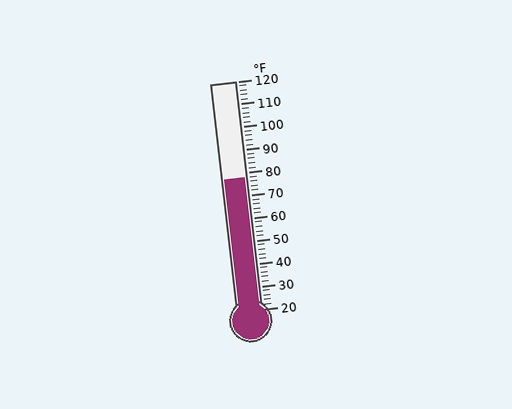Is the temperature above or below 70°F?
The temperature is above 70°F.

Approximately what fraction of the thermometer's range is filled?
The thermometer is filled to approximately 60% of its range.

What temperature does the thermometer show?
The thermometer shows approximately 78°F.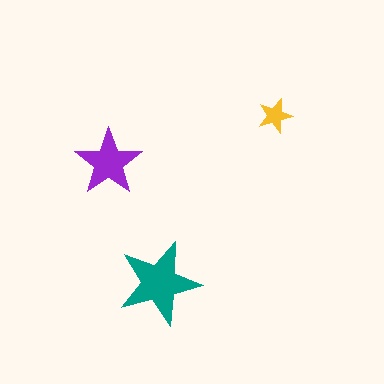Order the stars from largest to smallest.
the teal one, the purple one, the yellow one.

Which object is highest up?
The yellow star is topmost.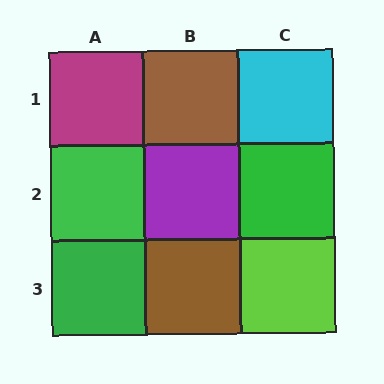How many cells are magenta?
1 cell is magenta.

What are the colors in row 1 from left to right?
Magenta, brown, cyan.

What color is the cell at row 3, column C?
Lime.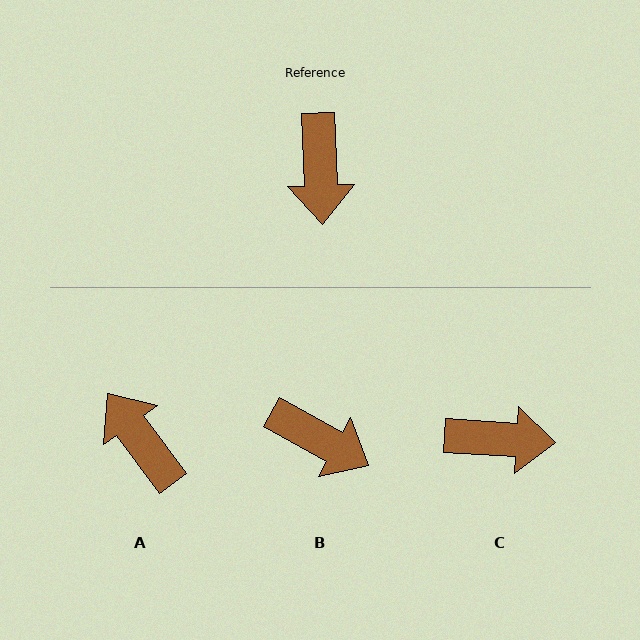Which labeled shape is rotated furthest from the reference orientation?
A, about 146 degrees away.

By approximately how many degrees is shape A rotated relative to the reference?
Approximately 146 degrees clockwise.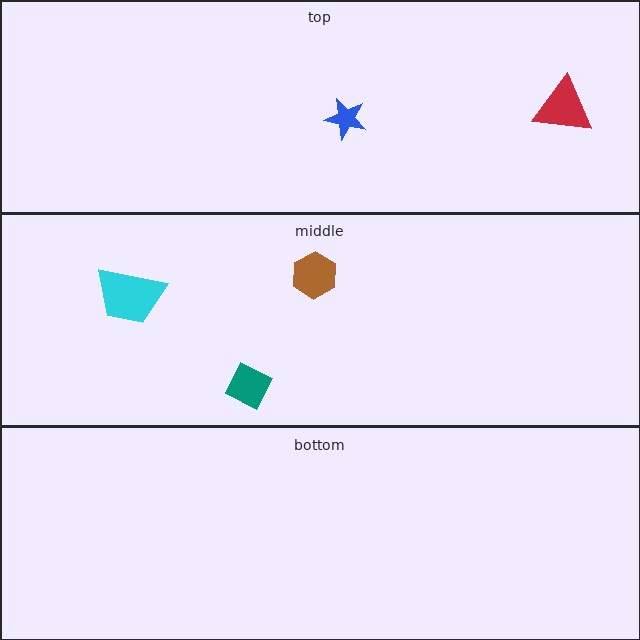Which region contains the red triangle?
The top region.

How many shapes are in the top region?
2.